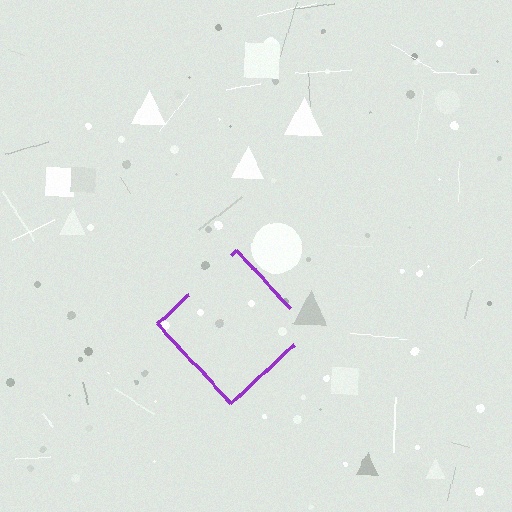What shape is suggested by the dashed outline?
The dashed outline suggests a diamond.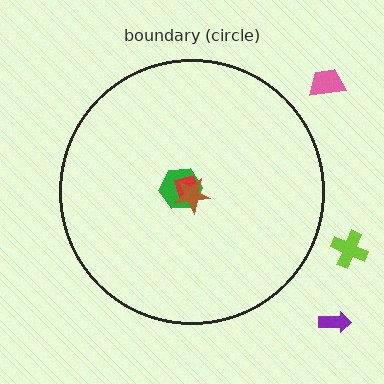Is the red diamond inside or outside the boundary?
Inside.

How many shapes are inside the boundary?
3 inside, 3 outside.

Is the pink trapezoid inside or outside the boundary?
Outside.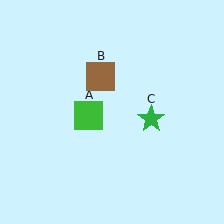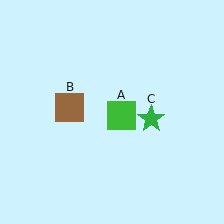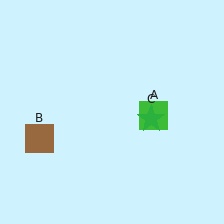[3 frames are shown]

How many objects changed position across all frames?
2 objects changed position: green square (object A), brown square (object B).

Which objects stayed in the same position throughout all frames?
Green star (object C) remained stationary.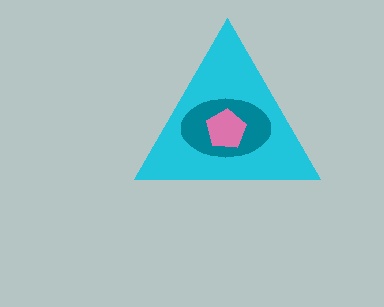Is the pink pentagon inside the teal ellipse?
Yes.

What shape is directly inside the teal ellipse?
The pink pentagon.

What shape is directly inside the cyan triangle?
The teal ellipse.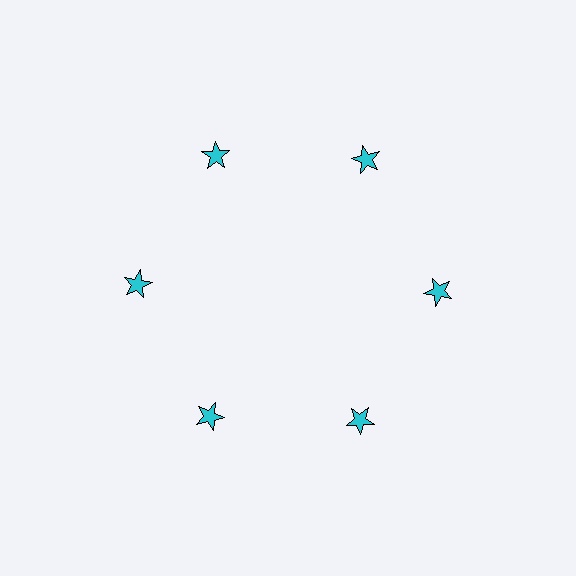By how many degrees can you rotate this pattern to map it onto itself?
The pattern maps onto itself every 60 degrees of rotation.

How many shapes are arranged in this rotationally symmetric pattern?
There are 6 shapes, arranged in 6 groups of 1.